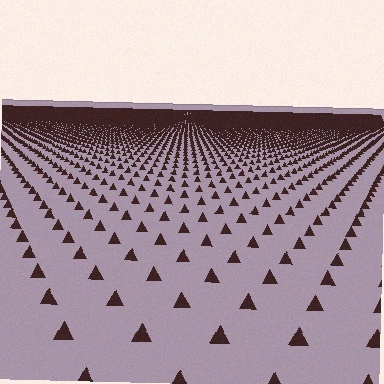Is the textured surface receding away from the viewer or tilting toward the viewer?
The surface is receding away from the viewer. Texture elements get smaller and denser toward the top.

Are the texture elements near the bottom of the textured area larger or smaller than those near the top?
Larger. Near the bottom, elements are closer to the viewer and appear at a bigger on-screen size.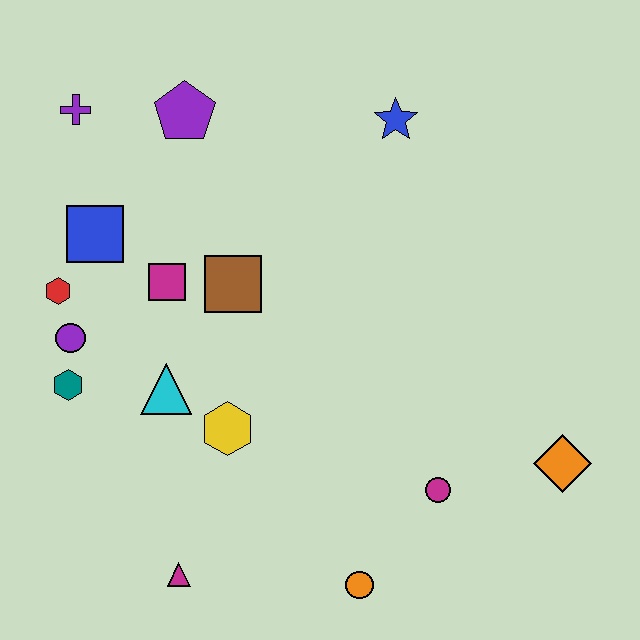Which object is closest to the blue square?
The red hexagon is closest to the blue square.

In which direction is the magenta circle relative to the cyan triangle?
The magenta circle is to the right of the cyan triangle.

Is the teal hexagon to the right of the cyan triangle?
No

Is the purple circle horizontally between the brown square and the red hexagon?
Yes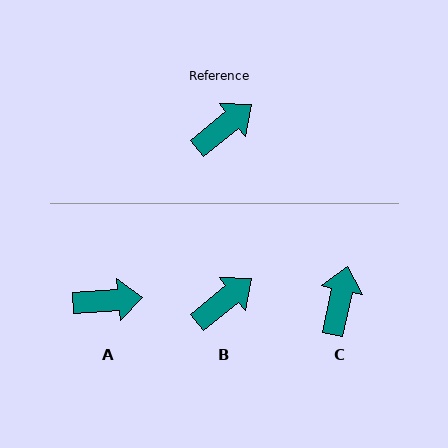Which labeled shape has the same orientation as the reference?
B.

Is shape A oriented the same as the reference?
No, it is off by about 34 degrees.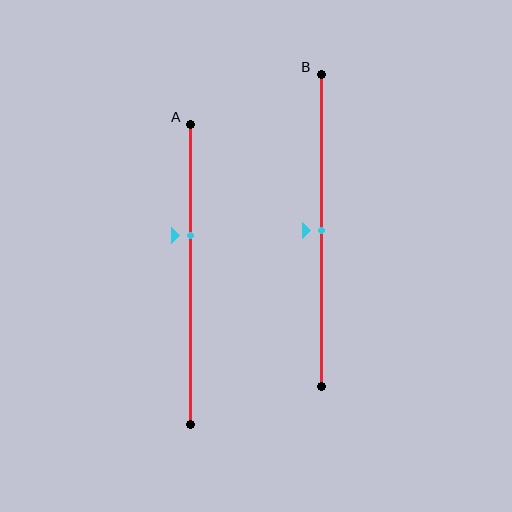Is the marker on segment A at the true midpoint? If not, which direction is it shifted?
No, the marker on segment A is shifted upward by about 13% of the segment length.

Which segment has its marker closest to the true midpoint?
Segment B has its marker closest to the true midpoint.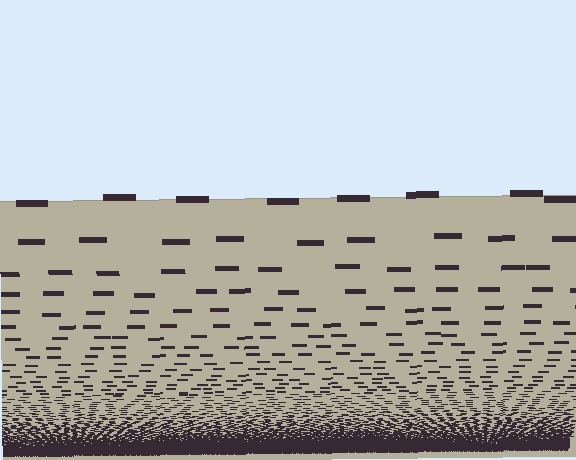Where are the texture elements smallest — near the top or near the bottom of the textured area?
Near the bottom.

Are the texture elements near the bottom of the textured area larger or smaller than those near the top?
Smaller. The gradient is inverted — elements near the bottom are smaller and denser.